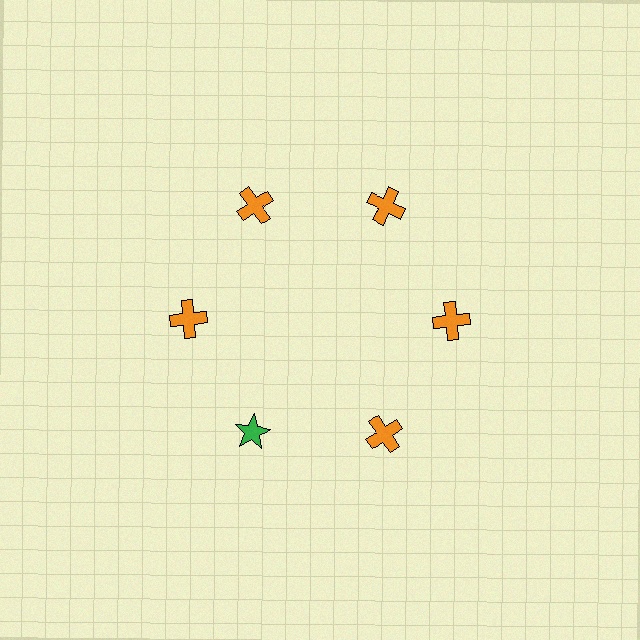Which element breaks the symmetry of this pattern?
The green star at roughly the 7 o'clock position breaks the symmetry. All other shapes are orange crosses.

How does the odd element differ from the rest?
It differs in both color (green instead of orange) and shape (star instead of cross).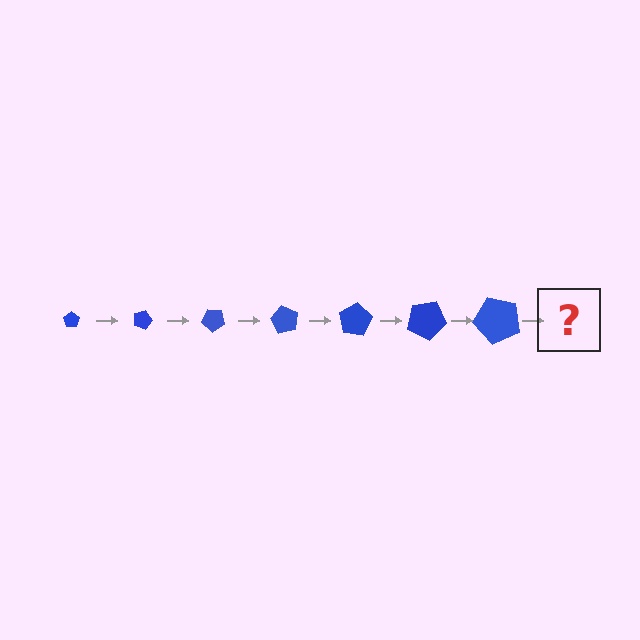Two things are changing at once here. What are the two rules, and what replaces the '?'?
The two rules are that the pentagon grows larger each step and it rotates 20 degrees each step. The '?' should be a pentagon, larger than the previous one and rotated 140 degrees from the start.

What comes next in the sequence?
The next element should be a pentagon, larger than the previous one and rotated 140 degrees from the start.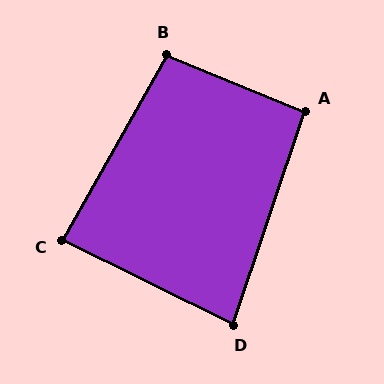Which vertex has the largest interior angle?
B, at approximately 97 degrees.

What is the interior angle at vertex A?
Approximately 93 degrees (approximately right).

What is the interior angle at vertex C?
Approximately 87 degrees (approximately right).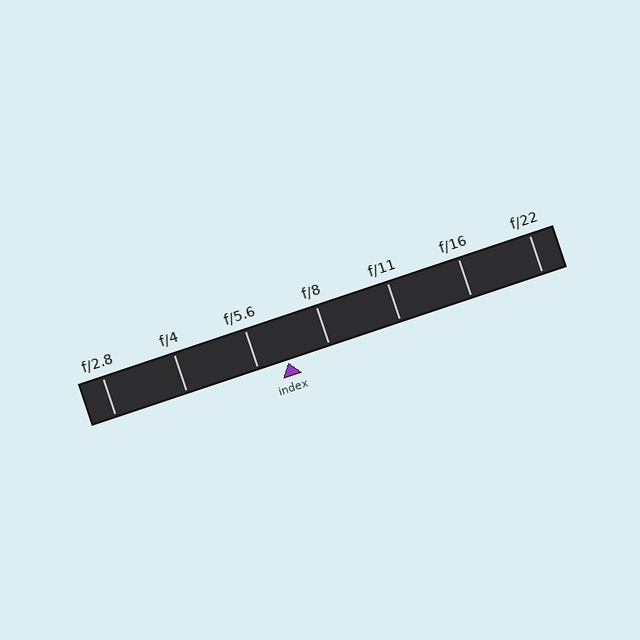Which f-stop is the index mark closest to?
The index mark is closest to f/5.6.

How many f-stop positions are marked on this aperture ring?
There are 7 f-stop positions marked.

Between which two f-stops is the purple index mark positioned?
The index mark is between f/5.6 and f/8.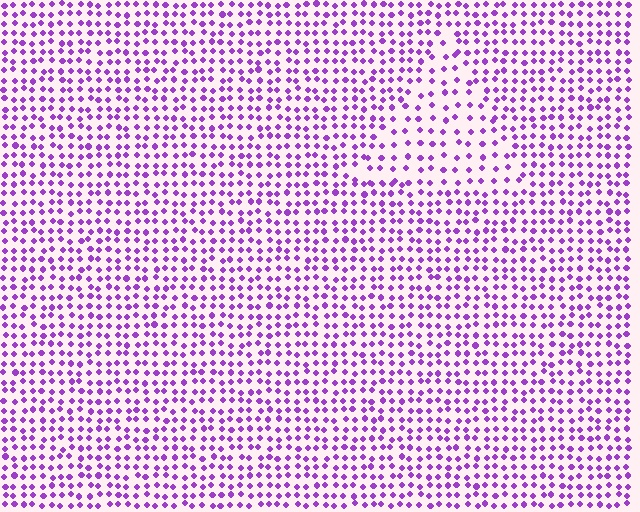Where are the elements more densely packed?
The elements are more densely packed outside the triangle boundary.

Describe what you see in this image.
The image contains small purple elements arranged at two different densities. A triangle-shaped region is visible where the elements are less densely packed than the surrounding area.